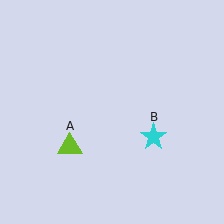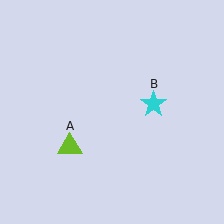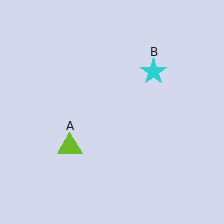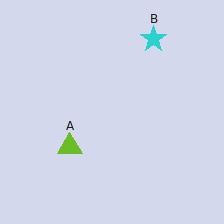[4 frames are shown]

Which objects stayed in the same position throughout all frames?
Lime triangle (object A) remained stationary.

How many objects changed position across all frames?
1 object changed position: cyan star (object B).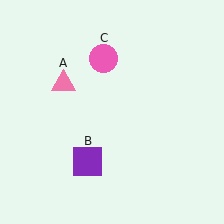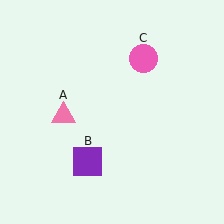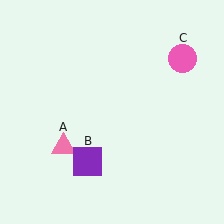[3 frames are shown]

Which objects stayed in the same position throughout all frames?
Purple square (object B) remained stationary.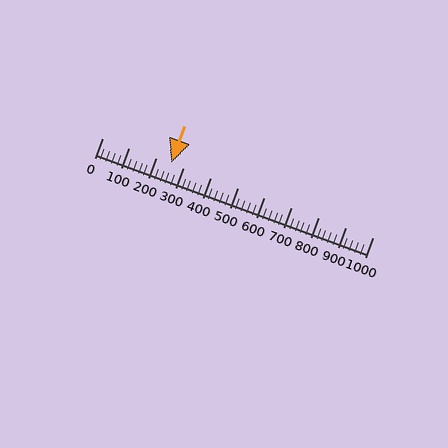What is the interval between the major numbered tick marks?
The major tick marks are spaced 100 units apart.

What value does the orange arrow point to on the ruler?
The orange arrow points to approximately 256.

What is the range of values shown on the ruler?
The ruler shows values from 0 to 1000.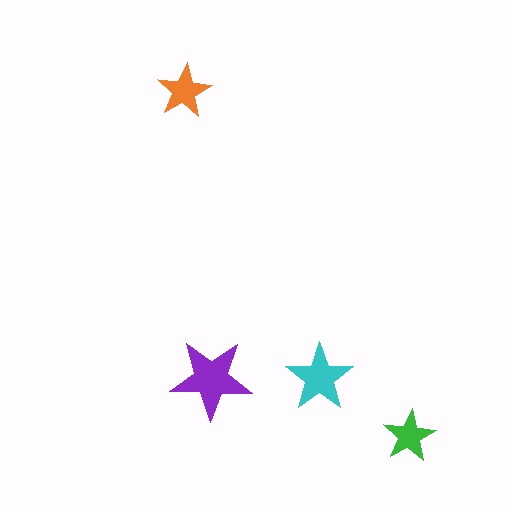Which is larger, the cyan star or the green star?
The cyan one.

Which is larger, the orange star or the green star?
The orange one.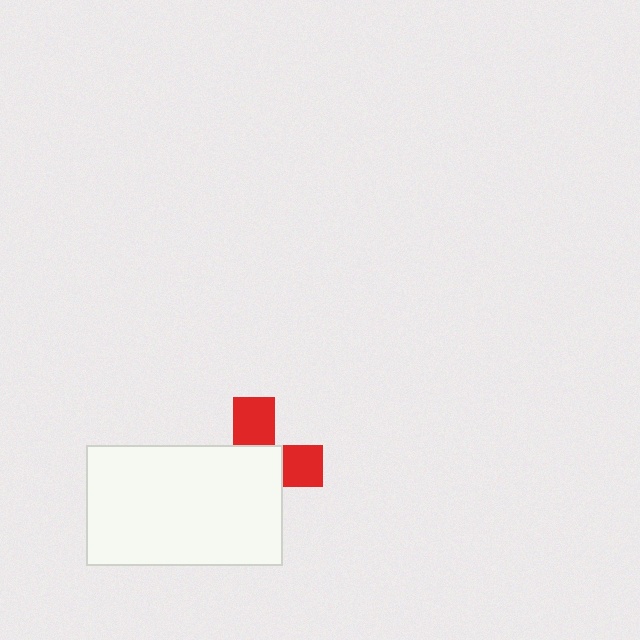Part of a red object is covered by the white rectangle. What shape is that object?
It is a cross.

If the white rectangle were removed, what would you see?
You would see the complete red cross.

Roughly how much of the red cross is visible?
A small part of it is visible (roughly 38%).